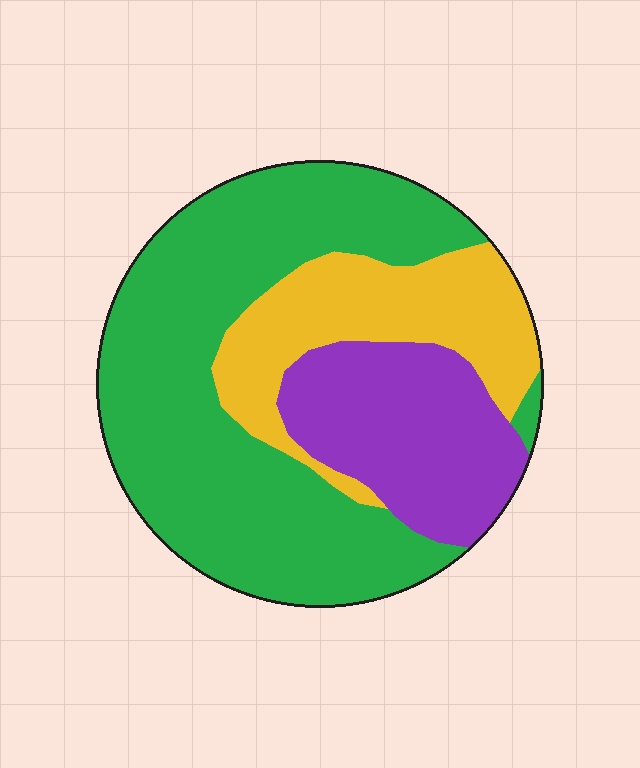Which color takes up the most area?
Green, at roughly 55%.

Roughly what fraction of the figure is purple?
Purple takes up between a sixth and a third of the figure.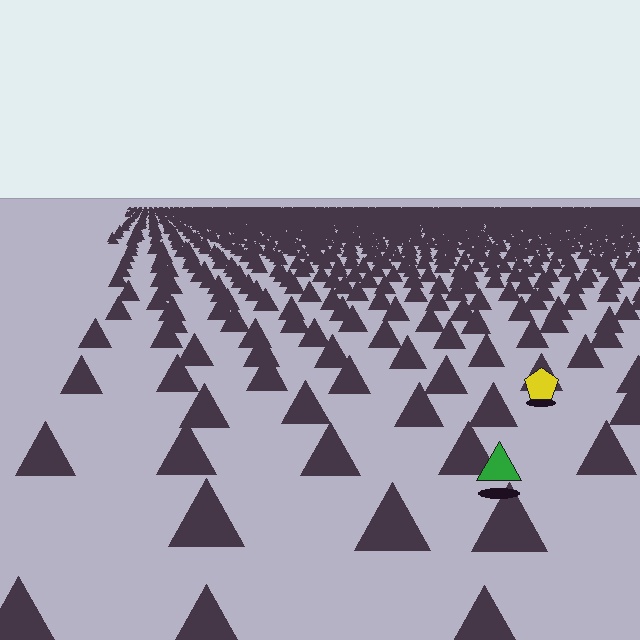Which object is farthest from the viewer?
The yellow pentagon is farthest from the viewer. It appears smaller and the ground texture around it is denser.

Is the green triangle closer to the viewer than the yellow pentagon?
Yes. The green triangle is closer — you can tell from the texture gradient: the ground texture is coarser near it.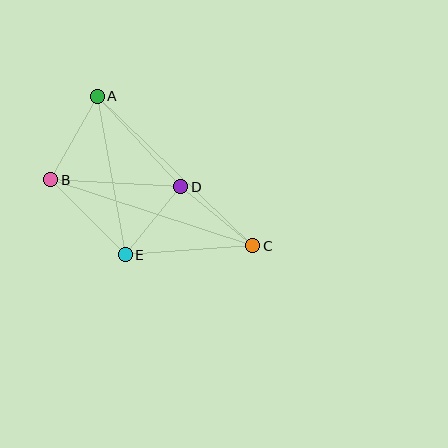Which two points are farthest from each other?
Points A and C are farthest from each other.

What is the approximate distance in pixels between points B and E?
The distance between B and E is approximately 106 pixels.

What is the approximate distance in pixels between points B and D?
The distance between B and D is approximately 130 pixels.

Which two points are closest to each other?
Points D and E are closest to each other.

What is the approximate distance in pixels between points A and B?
The distance between A and B is approximately 96 pixels.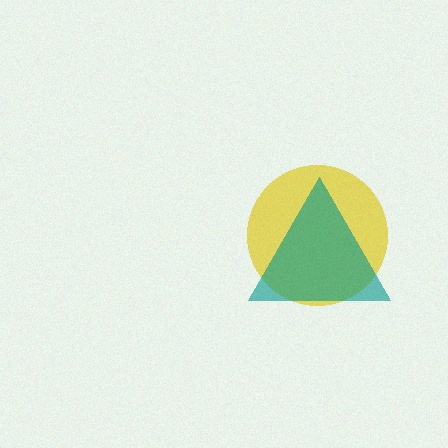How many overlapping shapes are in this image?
There are 2 overlapping shapes in the image.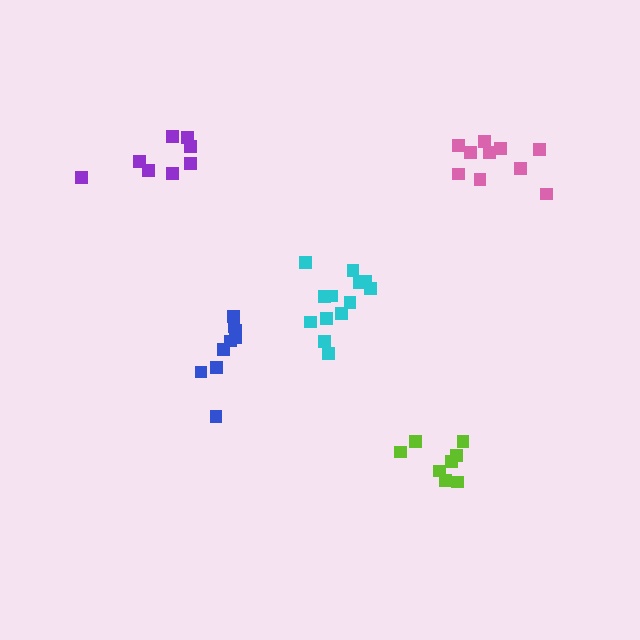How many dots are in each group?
Group 1: 8 dots, Group 2: 9 dots, Group 3: 10 dots, Group 4: 13 dots, Group 5: 8 dots (48 total).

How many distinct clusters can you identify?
There are 5 distinct clusters.